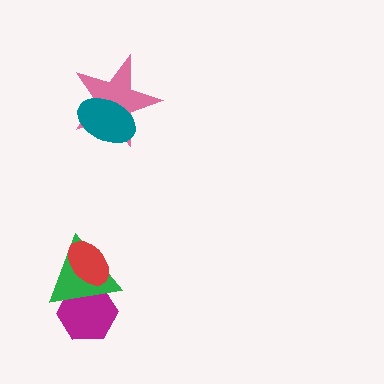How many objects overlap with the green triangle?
2 objects overlap with the green triangle.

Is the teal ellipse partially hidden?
No, no other shape covers it.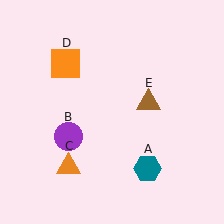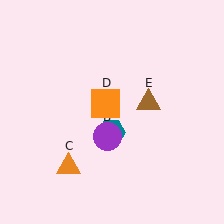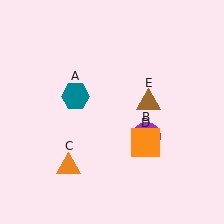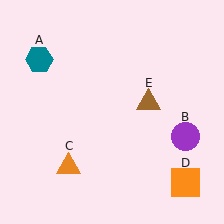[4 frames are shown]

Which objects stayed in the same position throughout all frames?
Orange triangle (object C) and brown triangle (object E) remained stationary.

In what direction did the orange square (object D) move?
The orange square (object D) moved down and to the right.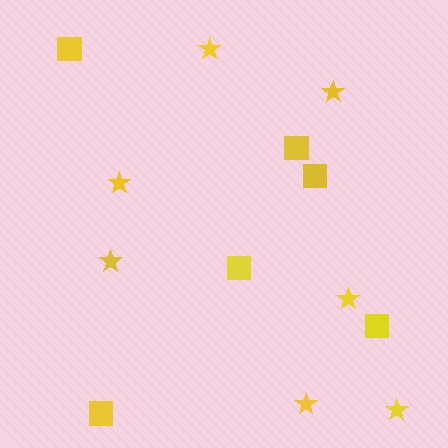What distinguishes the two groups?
There are 2 groups: one group of stars (7) and one group of squares (6).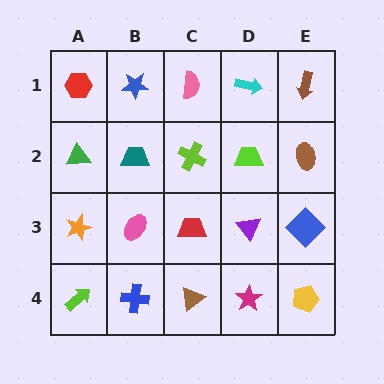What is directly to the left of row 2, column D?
A lime cross.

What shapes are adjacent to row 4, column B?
A pink ellipse (row 3, column B), a lime arrow (row 4, column A), a brown triangle (row 4, column C).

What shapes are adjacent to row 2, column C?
A pink semicircle (row 1, column C), a red trapezoid (row 3, column C), a teal trapezoid (row 2, column B), a lime trapezoid (row 2, column D).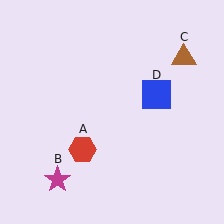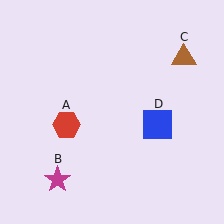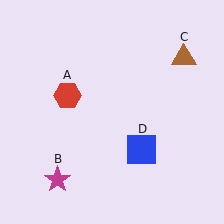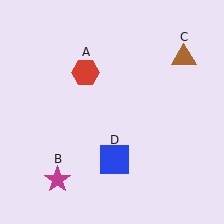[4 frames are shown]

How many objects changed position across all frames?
2 objects changed position: red hexagon (object A), blue square (object D).